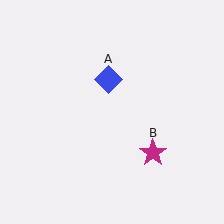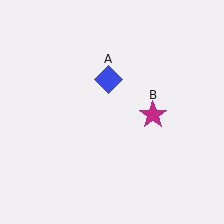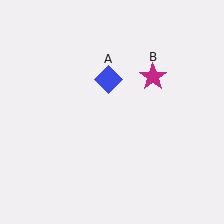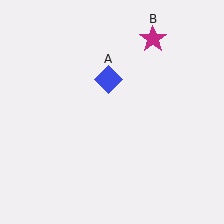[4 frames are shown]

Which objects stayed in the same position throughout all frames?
Blue diamond (object A) remained stationary.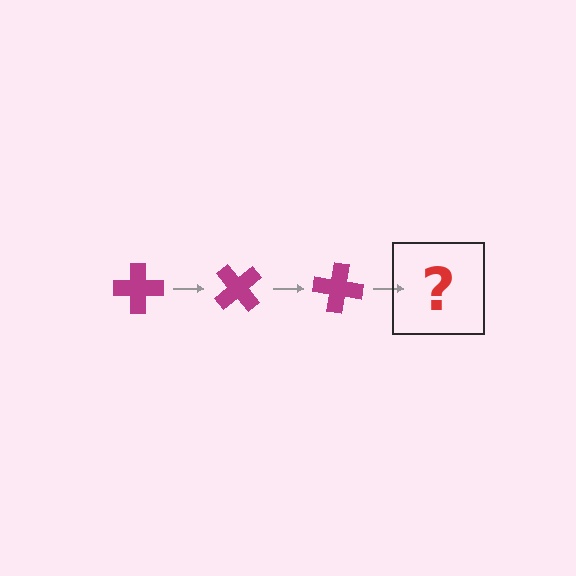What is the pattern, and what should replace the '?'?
The pattern is that the cross rotates 50 degrees each step. The '?' should be a magenta cross rotated 150 degrees.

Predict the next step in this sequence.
The next step is a magenta cross rotated 150 degrees.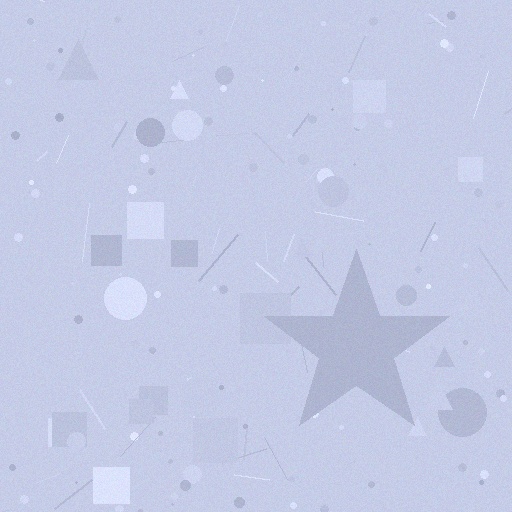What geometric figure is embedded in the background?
A star is embedded in the background.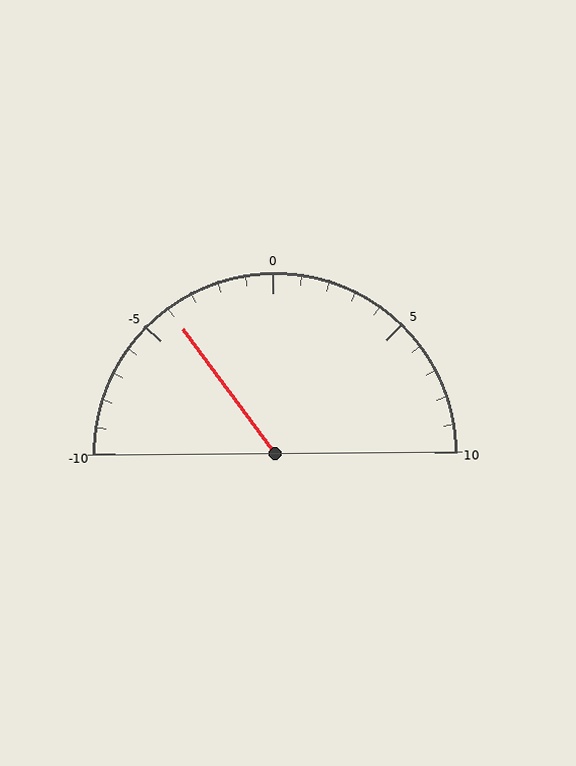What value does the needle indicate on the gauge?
The needle indicates approximately -4.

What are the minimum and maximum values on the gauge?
The gauge ranges from -10 to 10.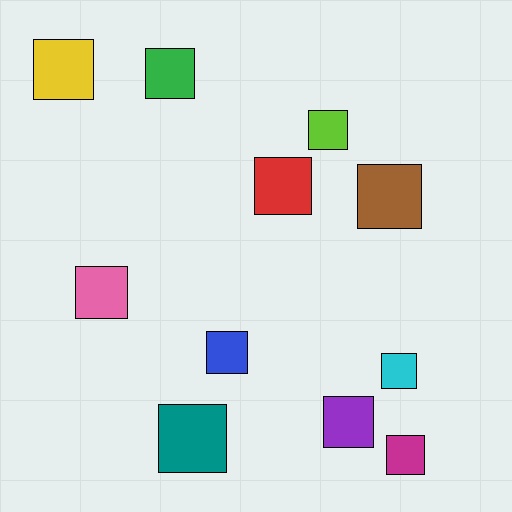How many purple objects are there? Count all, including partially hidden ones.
There is 1 purple object.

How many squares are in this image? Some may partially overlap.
There are 11 squares.